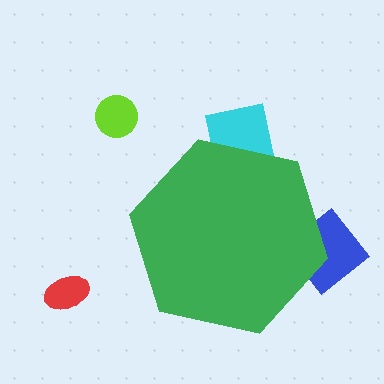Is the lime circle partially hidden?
No, the lime circle is fully visible.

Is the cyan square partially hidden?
Yes, the cyan square is partially hidden behind the green hexagon.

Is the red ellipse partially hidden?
No, the red ellipse is fully visible.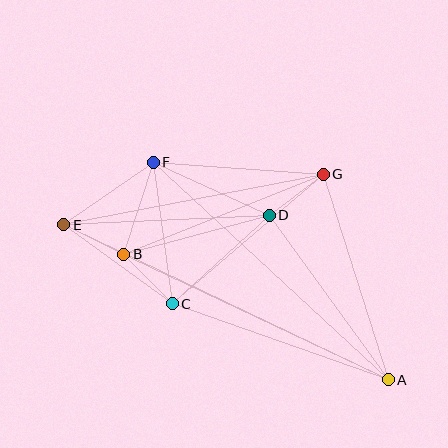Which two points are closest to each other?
Points B and E are closest to each other.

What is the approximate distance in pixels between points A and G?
The distance between A and G is approximately 215 pixels.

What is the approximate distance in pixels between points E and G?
The distance between E and G is approximately 264 pixels.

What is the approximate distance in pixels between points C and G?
The distance between C and G is approximately 199 pixels.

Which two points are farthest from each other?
Points A and E are farthest from each other.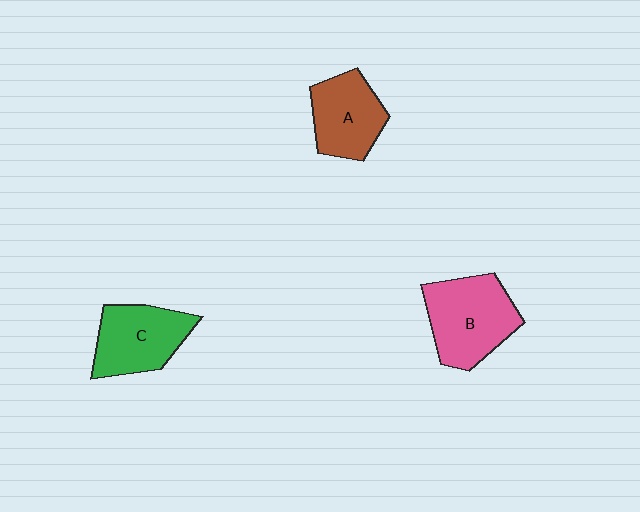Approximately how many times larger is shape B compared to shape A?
Approximately 1.3 times.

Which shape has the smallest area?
Shape A (brown).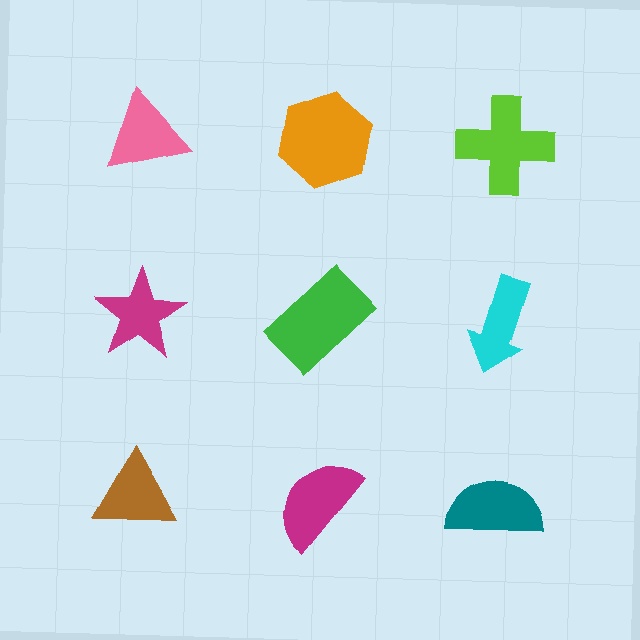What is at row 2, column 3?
A cyan arrow.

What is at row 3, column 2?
A magenta semicircle.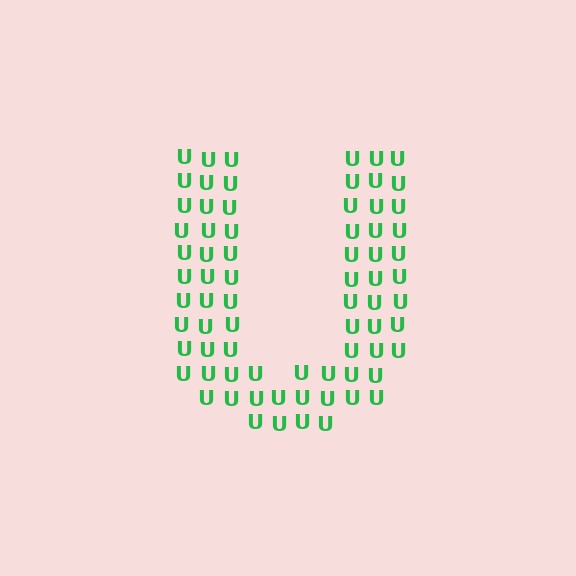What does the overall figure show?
The overall figure shows the letter U.